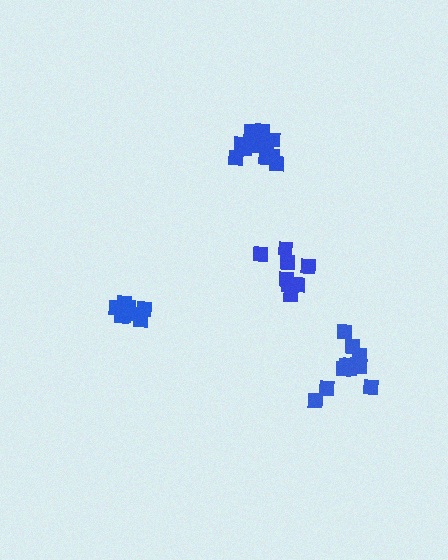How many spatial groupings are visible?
There are 4 spatial groupings.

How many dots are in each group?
Group 1: 8 dots, Group 2: 9 dots, Group 3: 13 dots, Group 4: 12 dots (42 total).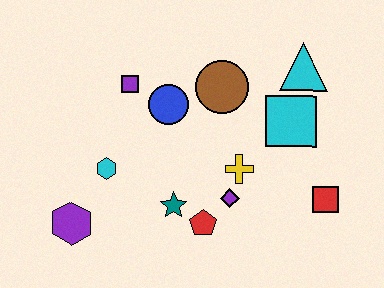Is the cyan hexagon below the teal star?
No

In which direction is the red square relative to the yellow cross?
The red square is to the right of the yellow cross.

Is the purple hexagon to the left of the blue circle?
Yes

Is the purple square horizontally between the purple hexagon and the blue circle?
Yes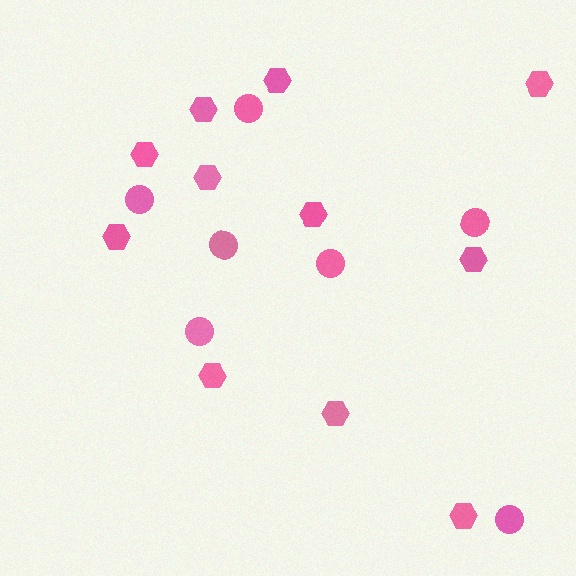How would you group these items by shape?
There are 2 groups: one group of circles (7) and one group of hexagons (11).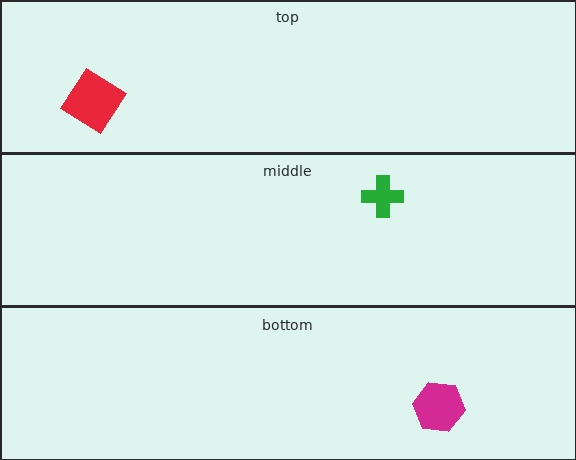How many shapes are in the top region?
1.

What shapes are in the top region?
The red diamond.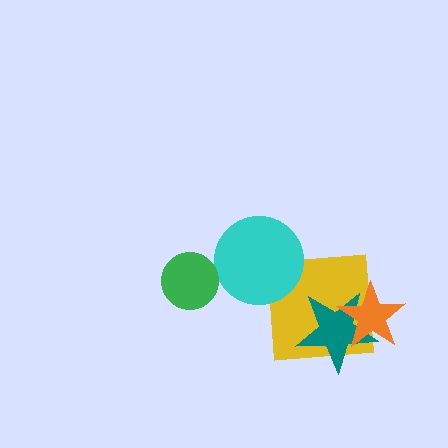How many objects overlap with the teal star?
2 objects overlap with the teal star.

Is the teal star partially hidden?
Yes, it is partially covered by another shape.